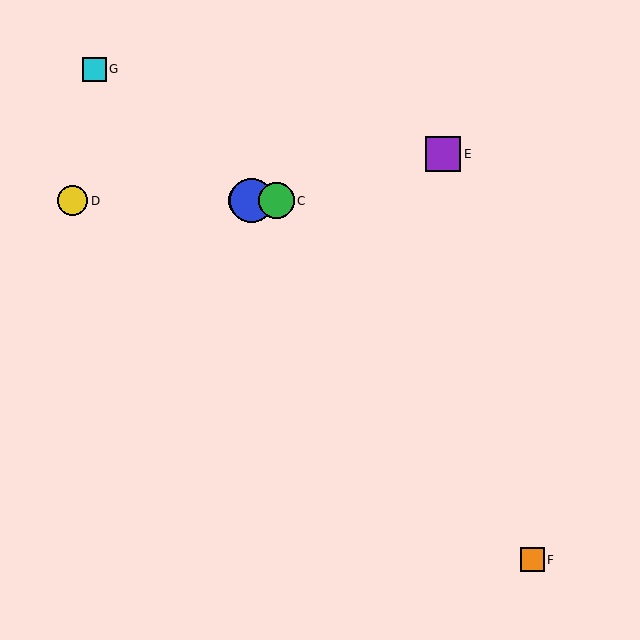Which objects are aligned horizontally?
Objects A, B, C, D are aligned horizontally.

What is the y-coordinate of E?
Object E is at y≈154.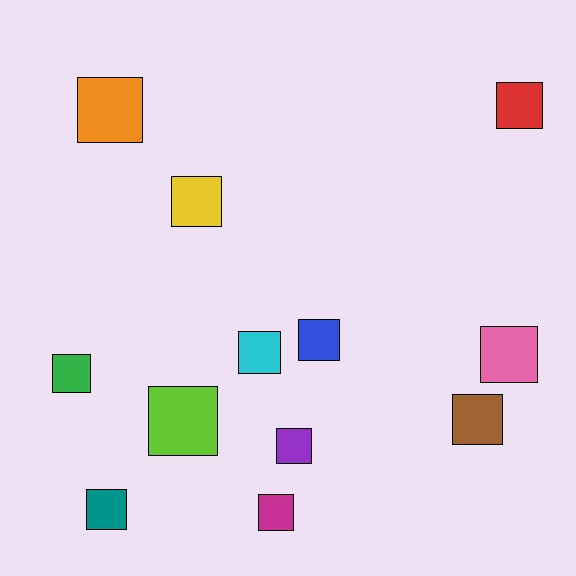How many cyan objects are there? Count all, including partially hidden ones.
There is 1 cyan object.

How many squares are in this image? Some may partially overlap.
There are 12 squares.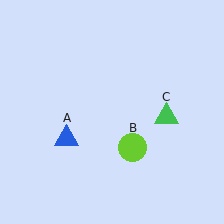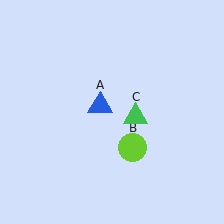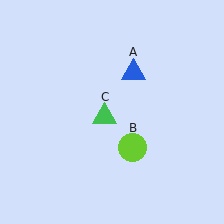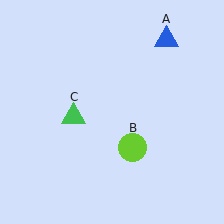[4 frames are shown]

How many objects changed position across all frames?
2 objects changed position: blue triangle (object A), green triangle (object C).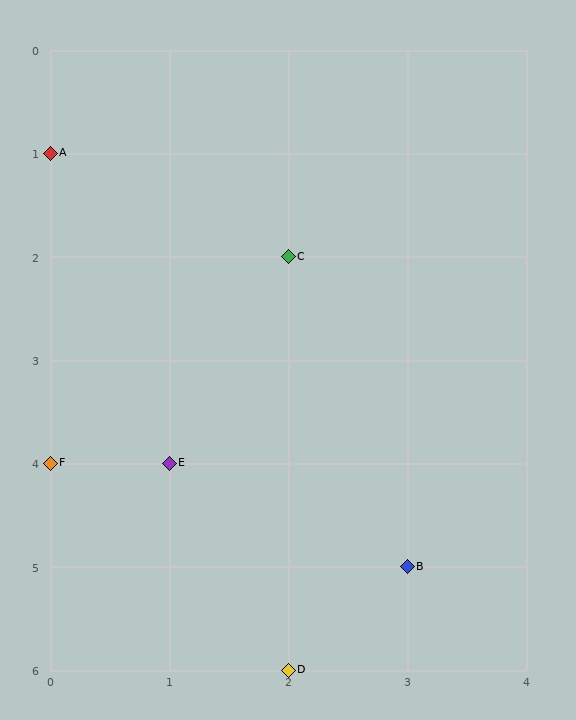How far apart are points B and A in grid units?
Points B and A are 3 columns and 4 rows apart (about 5.0 grid units diagonally).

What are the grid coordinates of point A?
Point A is at grid coordinates (0, 1).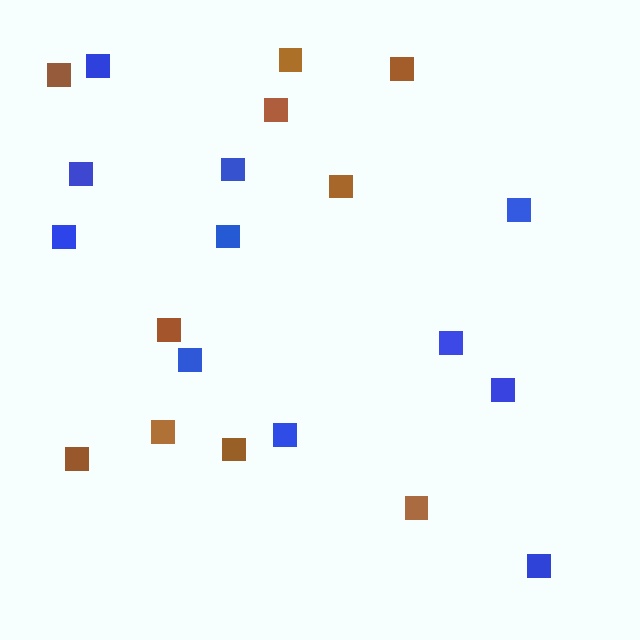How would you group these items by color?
There are 2 groups: one group of blue squares (11) and one group of brown squares (10).